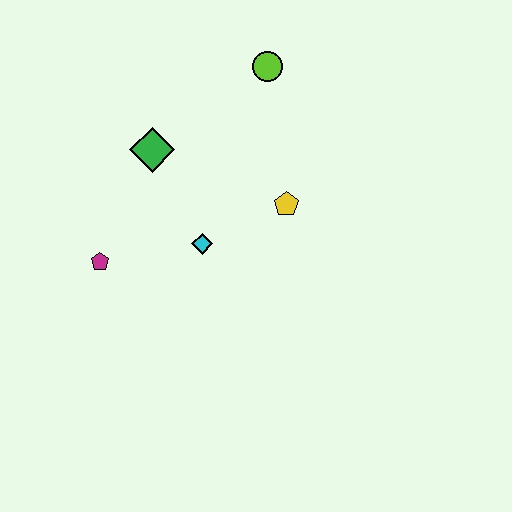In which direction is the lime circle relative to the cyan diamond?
The lime circle is above the cyan diamond.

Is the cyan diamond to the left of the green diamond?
No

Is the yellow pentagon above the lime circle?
No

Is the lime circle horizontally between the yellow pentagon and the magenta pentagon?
Yes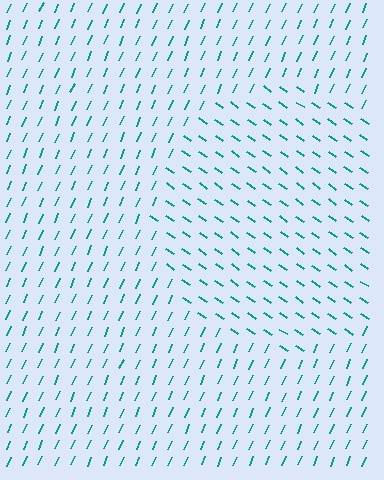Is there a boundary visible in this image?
Yes, there is a texture boundary formed by a change in line orientation.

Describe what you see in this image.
The image is filled with small teal line segments. A circle region in the image has lines oriented differently from the surrounding lines, creating a visible texture boundary.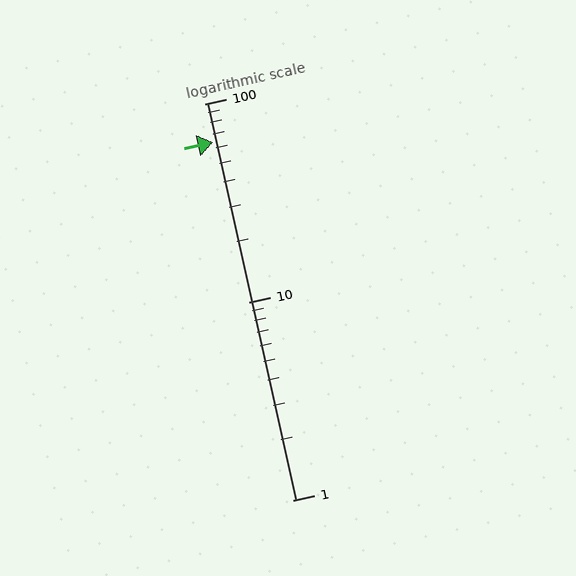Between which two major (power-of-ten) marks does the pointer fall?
The pointer is between 10 and 100.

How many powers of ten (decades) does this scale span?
The scale spans 2 decades, from 1 to 100.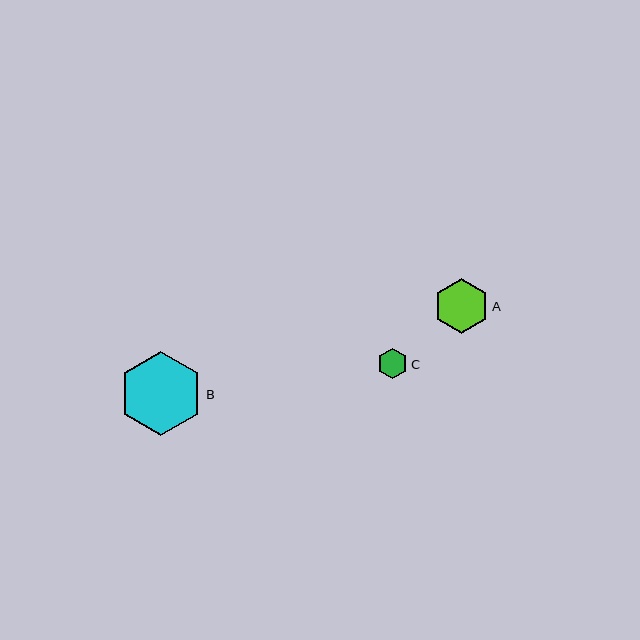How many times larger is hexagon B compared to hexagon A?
Hexagon B is approximately 1.5 times the size of hexagon A.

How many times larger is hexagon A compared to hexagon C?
Hexagon A is approximately 1.8 times the size of hexagon C.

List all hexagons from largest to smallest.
From largest to smallest: B, A, C.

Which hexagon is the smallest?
Hexagon C is the smallest with a size of approximately 31 pixels.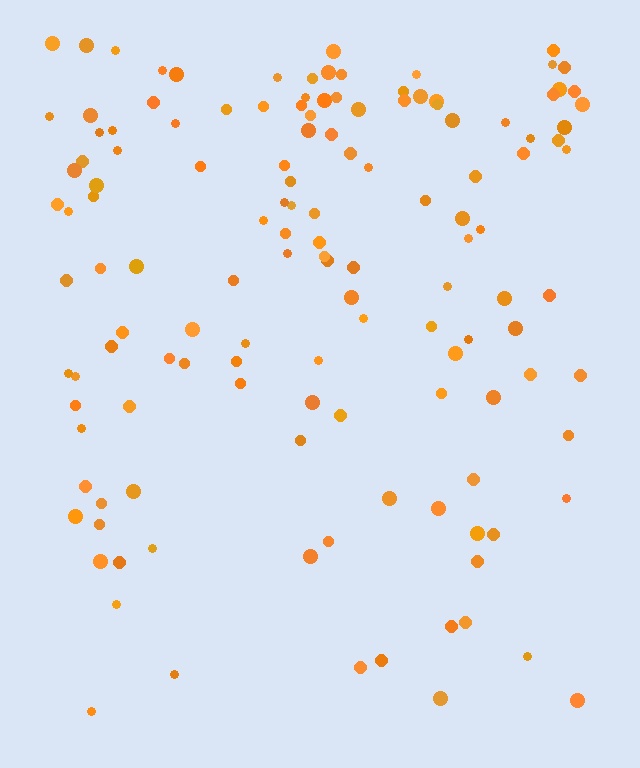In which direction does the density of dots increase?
From bottom to top, with the top side densest.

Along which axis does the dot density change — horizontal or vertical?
Vertical.